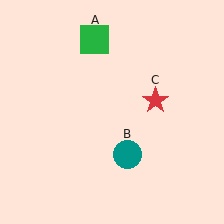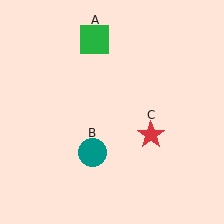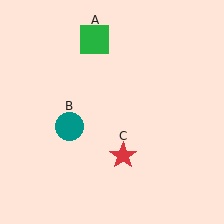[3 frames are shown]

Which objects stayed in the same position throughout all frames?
Green square (object A) remained stationary.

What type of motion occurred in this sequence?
The teal circle (object B), red star (object C) rotated clockwise around the center of the scene.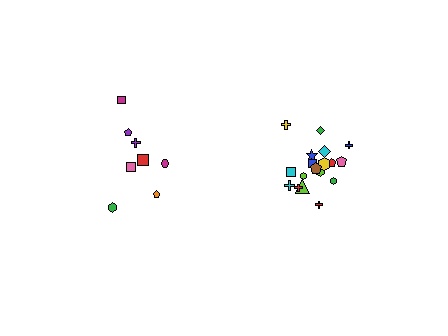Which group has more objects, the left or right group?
The right group.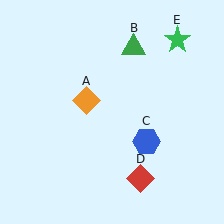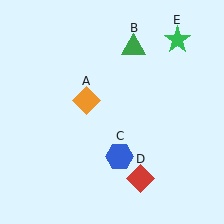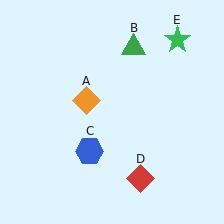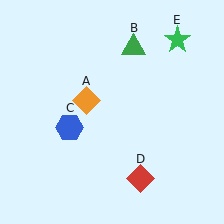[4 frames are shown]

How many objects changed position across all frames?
1 object changed position: blue hexagon (object C).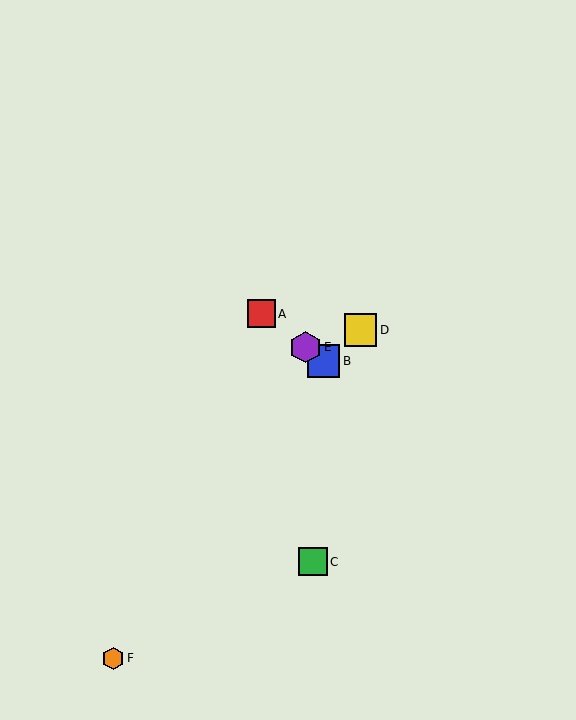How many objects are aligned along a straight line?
3 objects (A, B, E) are aligned along a straight line.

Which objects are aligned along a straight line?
Objects A, B, E are aligned along a straight line.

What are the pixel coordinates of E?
Object E is at (305, 347).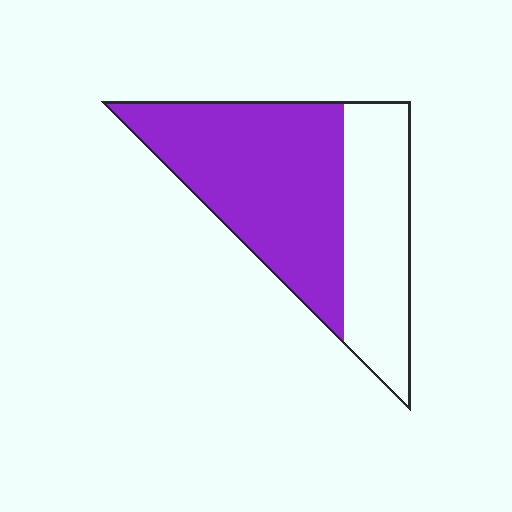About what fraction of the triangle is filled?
About five eighths (5/8).